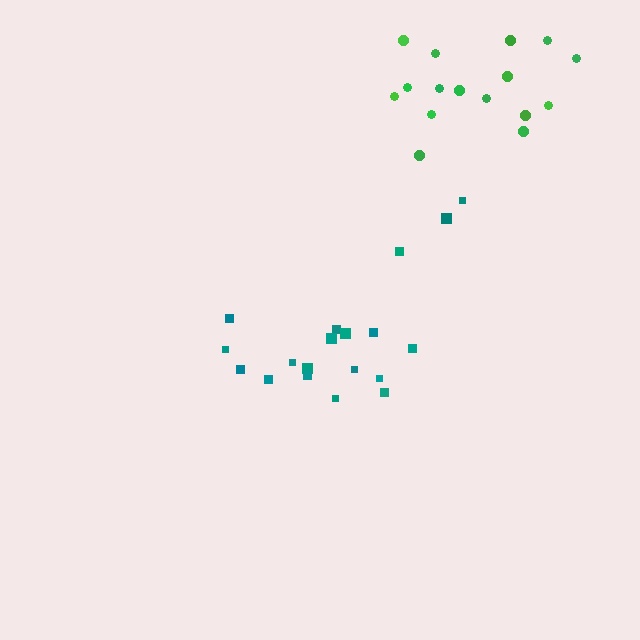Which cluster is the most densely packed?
Green.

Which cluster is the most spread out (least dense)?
Teal.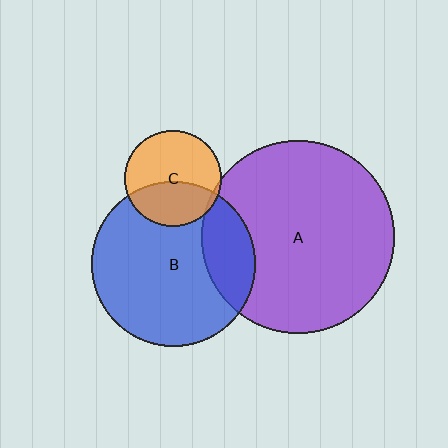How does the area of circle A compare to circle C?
Approximately 4.0 times.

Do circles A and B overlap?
Yes.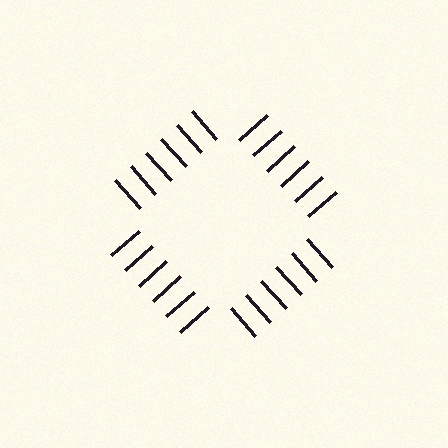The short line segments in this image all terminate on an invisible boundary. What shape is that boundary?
An illusory square — the line segments terminate on its edges but no continuous stroke is drawn.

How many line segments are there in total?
24 — 6 along each of the 4 edges.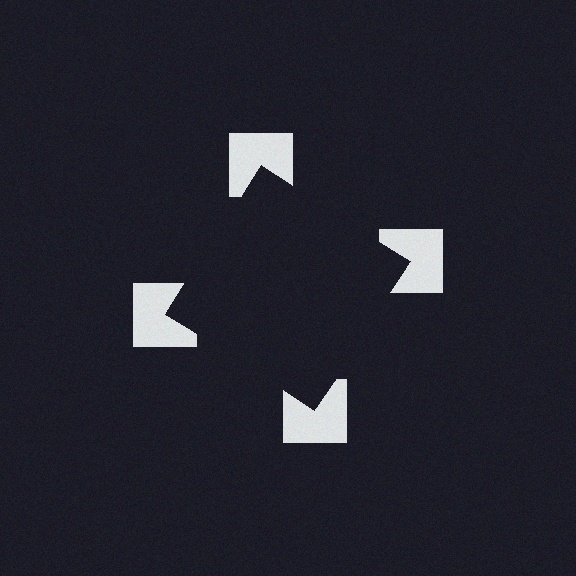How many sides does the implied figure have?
4 sides.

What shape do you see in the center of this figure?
An illusory square — its edges are inferred from the aligned wedge cuts in the notched squares, not physically drawn.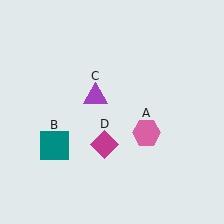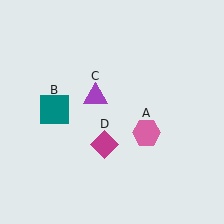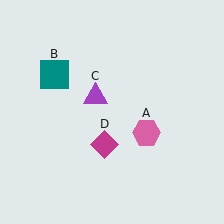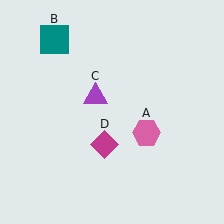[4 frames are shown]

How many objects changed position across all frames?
1 object changed position: teal square (object B).